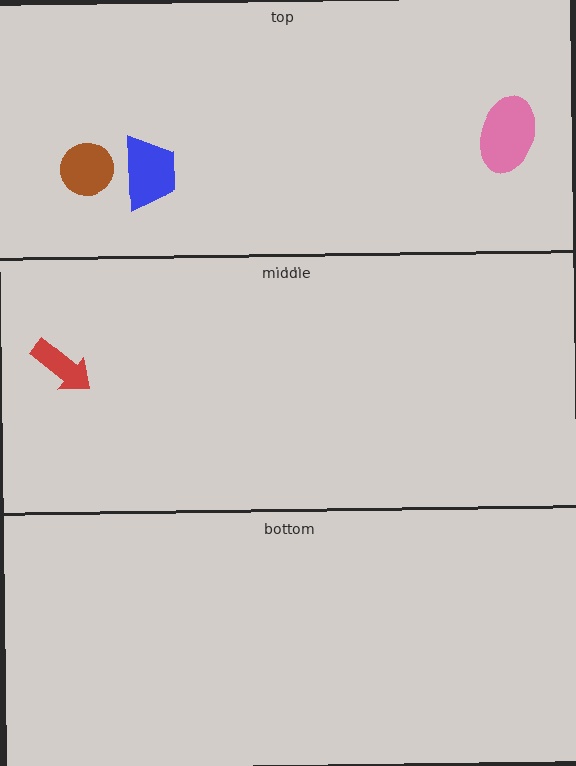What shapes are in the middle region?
The red arrow.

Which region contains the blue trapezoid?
The top region.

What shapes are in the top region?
The pink ellipse, the blue trapezoid, the brown circle.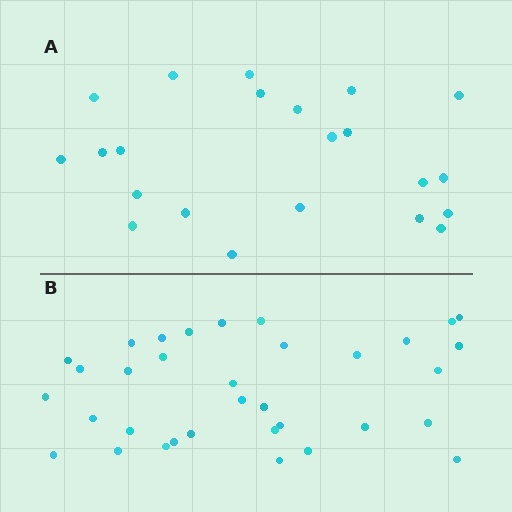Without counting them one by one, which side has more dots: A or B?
Region B (the bottom region) has more dots.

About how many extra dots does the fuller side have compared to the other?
Region B has roughly 12 or so more dots than region A.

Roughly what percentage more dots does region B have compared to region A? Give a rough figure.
About 55% more.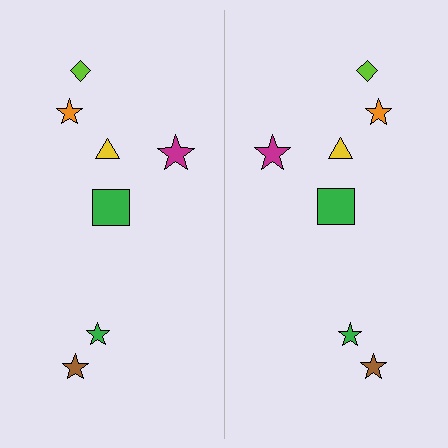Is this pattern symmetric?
Yes, this pattern has bilateral (reflection) symmetry.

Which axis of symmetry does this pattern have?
The pattern has a vertical axis of symmetry running through the center of the image.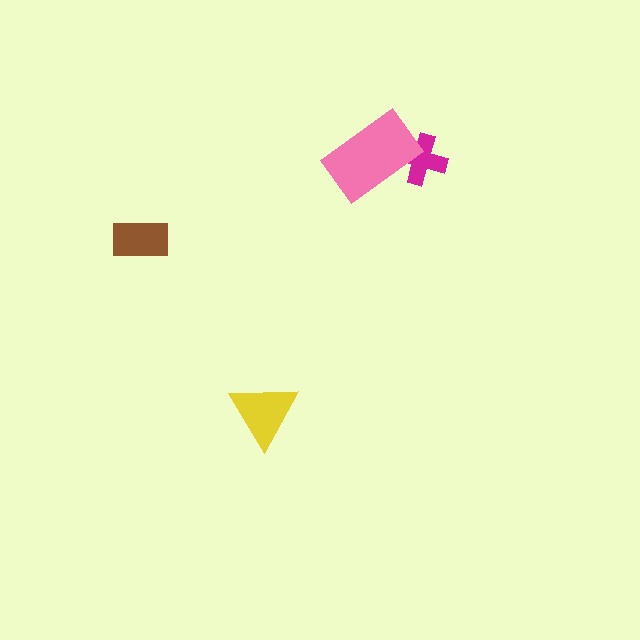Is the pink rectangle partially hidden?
No, no other shape covers it.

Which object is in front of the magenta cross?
The pink rectangle is in front of the magenta cross.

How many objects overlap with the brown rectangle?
0 objects overlap with the brown rectangle.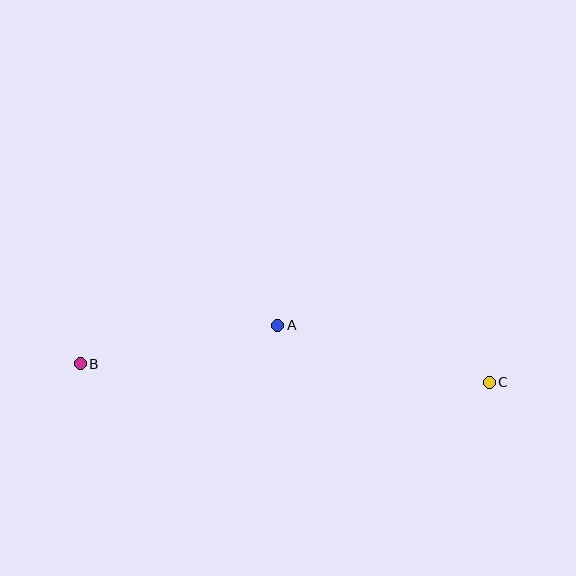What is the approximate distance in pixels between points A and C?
The distance between A and C is approximately 219 pixels.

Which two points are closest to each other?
Points A and B are closest to each other.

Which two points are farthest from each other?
Points B and C are farthest from each other.